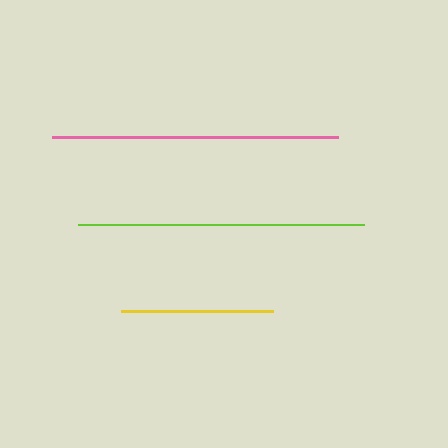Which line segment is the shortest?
The yellow line is the shortest at approximately 151 pixels.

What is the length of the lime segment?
The lime segment is approximately 285 pixels long.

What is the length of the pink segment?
The pink segment is approximately 286 pixels long.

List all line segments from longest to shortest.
From longest to shortest: pink, lime, yellow.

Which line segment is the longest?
The pink line is the longest at approximately 286 pixels.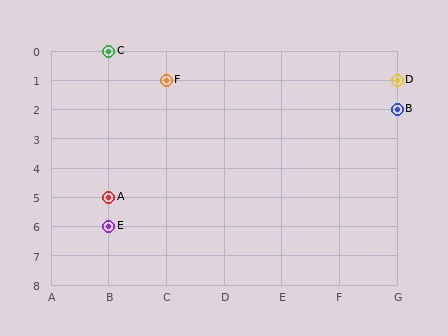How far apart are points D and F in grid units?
Points D and F are 4 columns apart.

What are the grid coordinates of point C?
Point C is at grid coordinates (B, 0).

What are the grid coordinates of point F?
Point F is at grid coordinates (C, 1).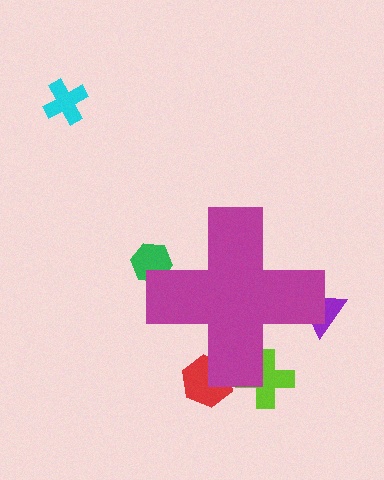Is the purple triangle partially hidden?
Yes, the purple triangle is partially hidden behind the magenta cross.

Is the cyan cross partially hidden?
No, the cyan cross is fully visible.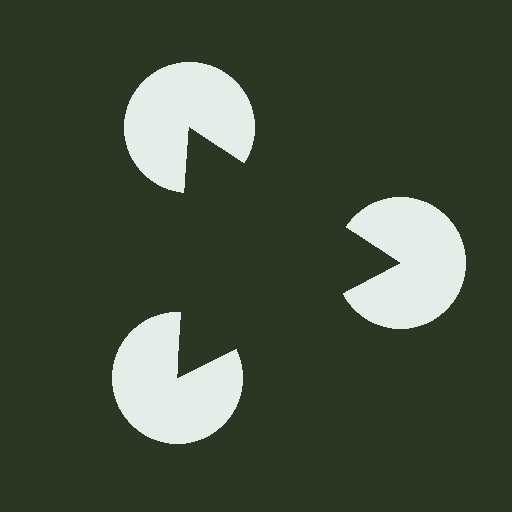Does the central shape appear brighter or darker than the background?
It typically appears slightly darker than the background, even though no actual brightness change is drawn.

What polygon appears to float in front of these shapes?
An illusory triangle — its edges are inferred from the aligned wedge cuts in the pac-man discs, not physically drawn.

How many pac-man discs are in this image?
There are 3 — one at each vertex of the illusory triangle.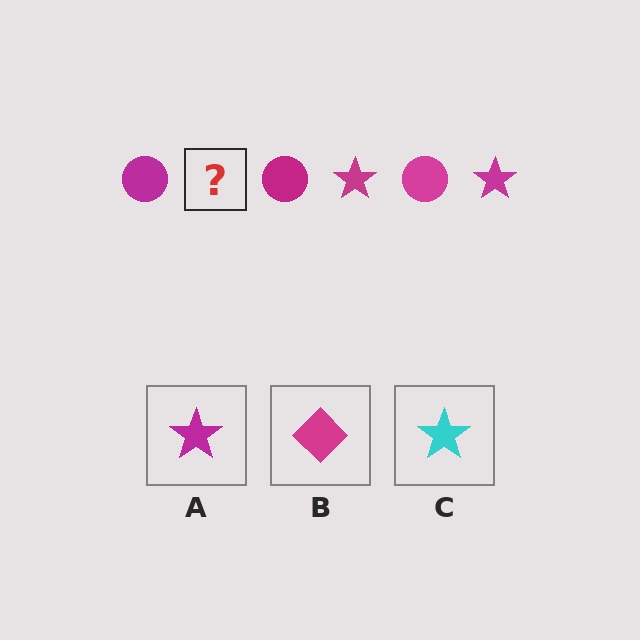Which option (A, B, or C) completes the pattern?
A.